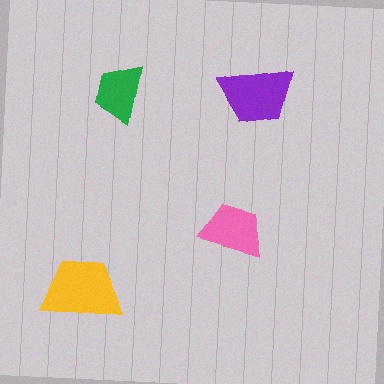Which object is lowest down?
The yellow trapezoid is bottommost.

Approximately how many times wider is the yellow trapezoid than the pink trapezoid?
About 1.5 times wider.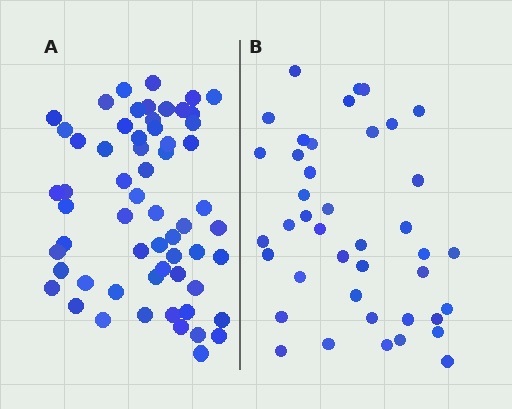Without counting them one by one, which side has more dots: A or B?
Region A (the left region) has more dots.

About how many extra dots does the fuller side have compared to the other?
Region A has approximately 20 more dots than region B.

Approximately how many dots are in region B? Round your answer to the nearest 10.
About 40 dots. (The exact count is 41, which rounds to 40.)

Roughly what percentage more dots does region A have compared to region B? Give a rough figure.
About 45% more.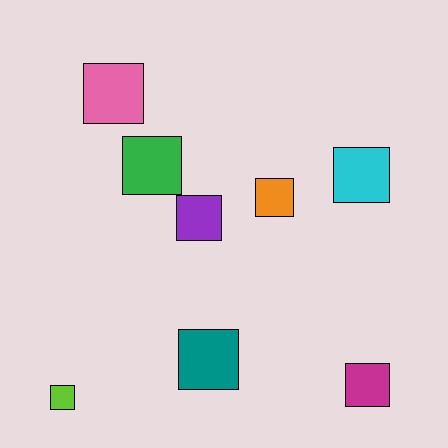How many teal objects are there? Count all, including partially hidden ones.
There is 1 teal object.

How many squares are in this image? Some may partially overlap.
There are 8 squares.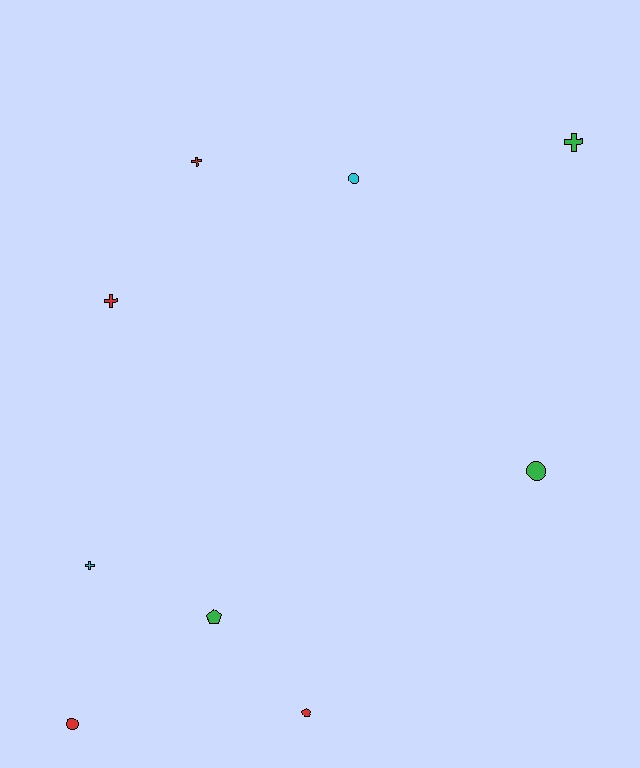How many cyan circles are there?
There is 1 cyan circle.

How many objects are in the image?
There are 9 objects.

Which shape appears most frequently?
Cross, with 4 objects.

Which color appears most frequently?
Red, with 4 objects.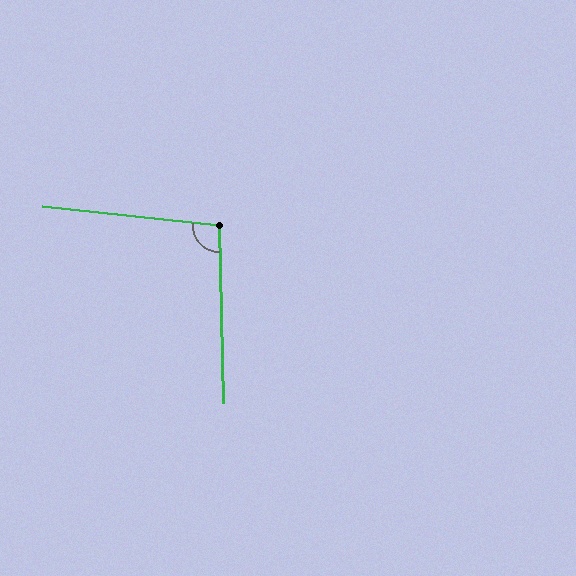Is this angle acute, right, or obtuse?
It is obtuse.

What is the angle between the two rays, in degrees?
Approximately 97 degrees.